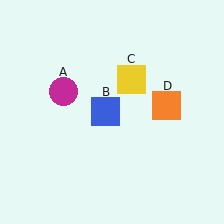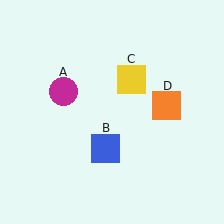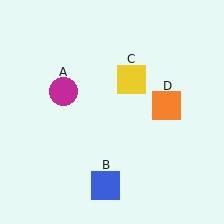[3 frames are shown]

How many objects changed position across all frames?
1 object changed position: blue square (object B).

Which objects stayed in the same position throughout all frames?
Magenta circle (object A) and yellow square (object C) and orange square (object D) remained stationary.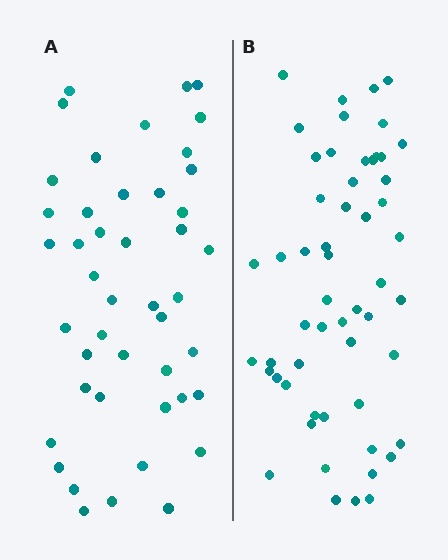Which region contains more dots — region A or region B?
Region B (the right region) has more dots.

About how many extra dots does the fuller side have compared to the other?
Region B has roughly 10 or so more dots than region A.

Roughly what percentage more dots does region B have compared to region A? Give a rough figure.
About 20% more.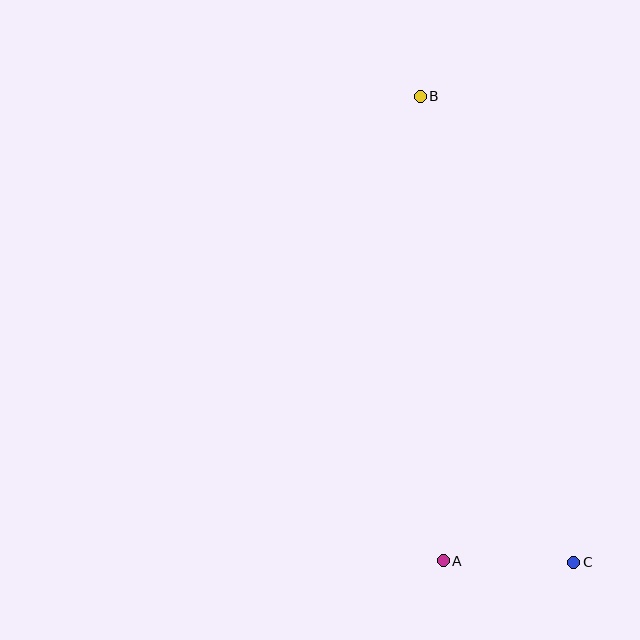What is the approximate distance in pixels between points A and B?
The distance between A and B is approximately 465 pixels.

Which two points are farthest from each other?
Points B and C are farthest from each other.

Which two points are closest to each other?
Points A and C are closest to each other.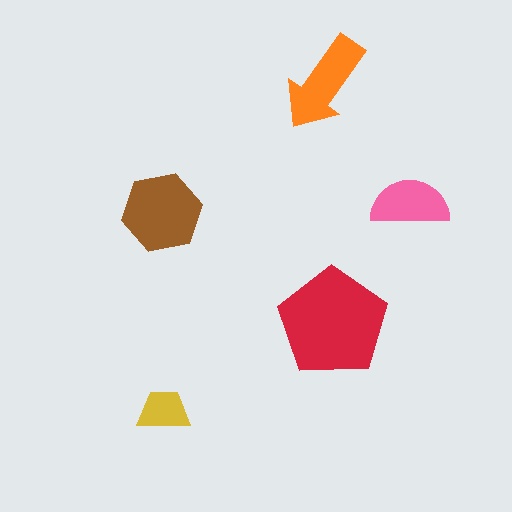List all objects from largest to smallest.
The red pentagon, the brown hexagon, the orange arrow, the pink semicircle, the yellow trapezoid.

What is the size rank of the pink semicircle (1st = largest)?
4th.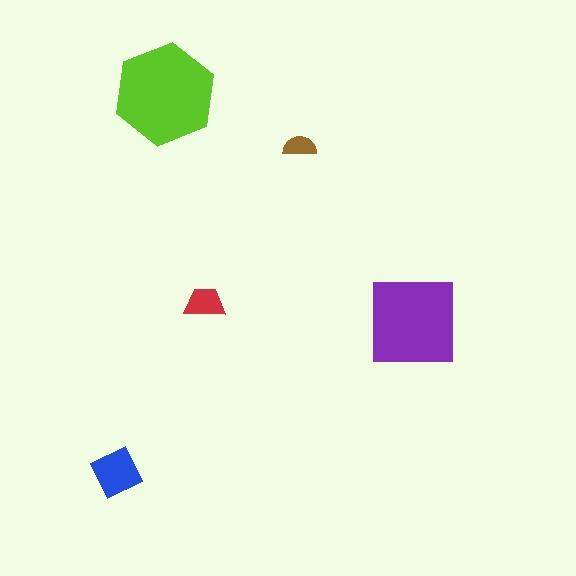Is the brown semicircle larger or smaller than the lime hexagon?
Smaller.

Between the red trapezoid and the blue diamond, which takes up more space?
The blue diamond.